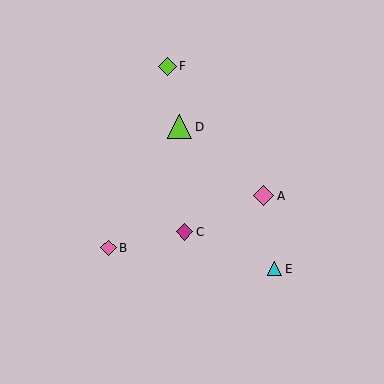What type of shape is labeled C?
Shape C is a magenta diamond.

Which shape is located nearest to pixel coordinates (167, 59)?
The lime diamond (labeled F) at (167, 66) is nearest to that location.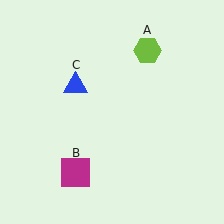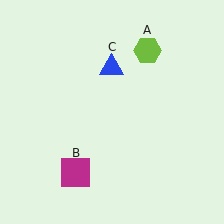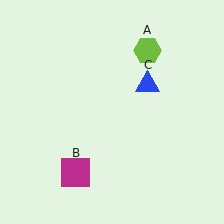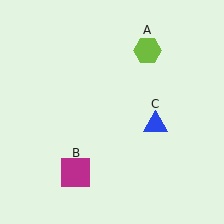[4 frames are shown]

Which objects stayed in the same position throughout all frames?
Lime hexagon (object A) and magenta square (object B) remained stationary.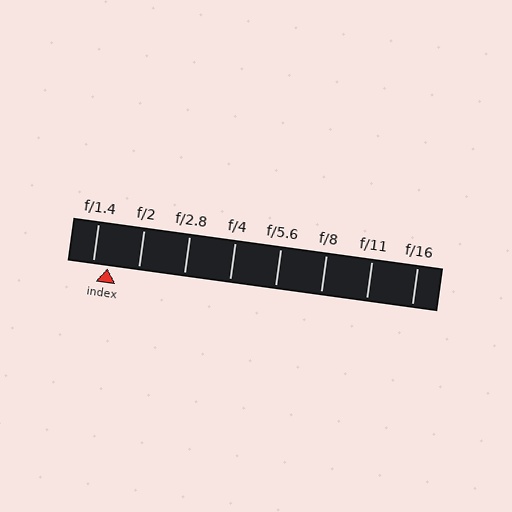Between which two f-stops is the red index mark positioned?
The index mark is between f/1.4 and f/2.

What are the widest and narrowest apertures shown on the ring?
The widest aperture shown is f/1.4 and the narrowest is f/16.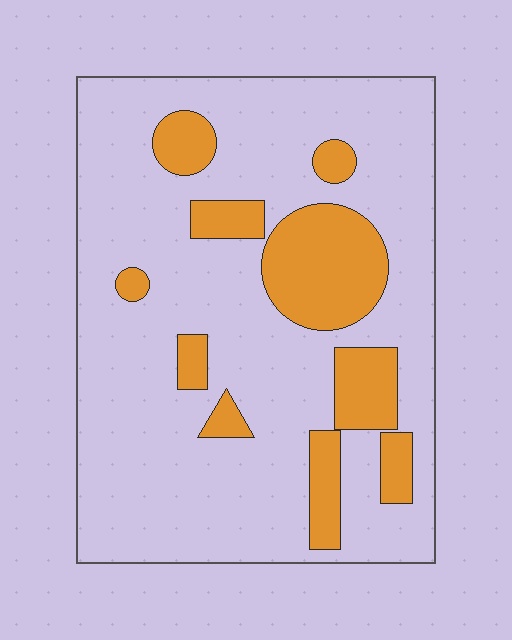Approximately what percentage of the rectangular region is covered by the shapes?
Approximately 20%.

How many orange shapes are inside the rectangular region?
10.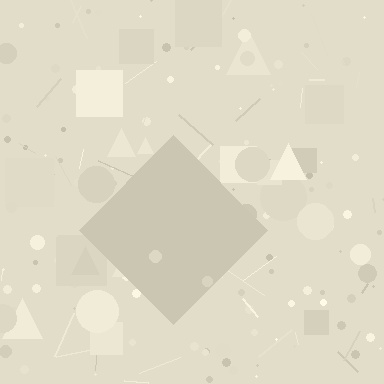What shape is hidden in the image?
A diamond is hidden in the image.